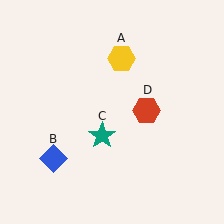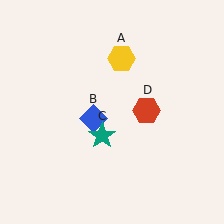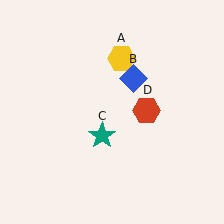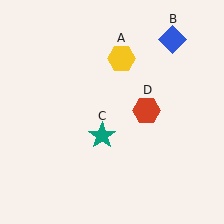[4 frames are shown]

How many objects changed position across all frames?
1 object changed position: blue diamond (object B).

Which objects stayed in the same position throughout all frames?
Yellow hexagon (object A) and teal star (object C) and red hexagon (object D) remained stationary.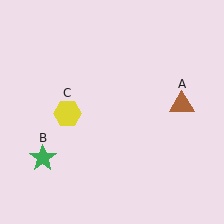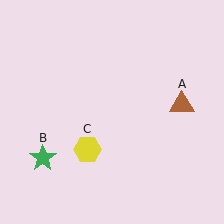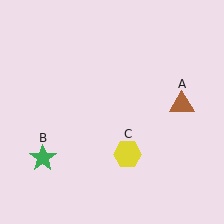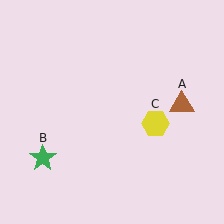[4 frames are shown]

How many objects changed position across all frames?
1 object changed position: yellow hexagon (object C).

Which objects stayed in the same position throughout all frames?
Brown triangle (object A) and green star (object B) remained stationary.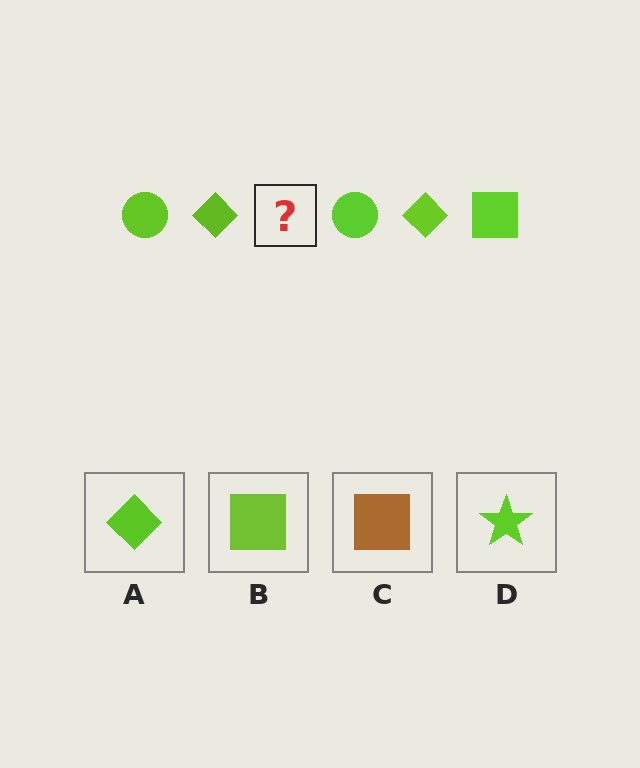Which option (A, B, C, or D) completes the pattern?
B.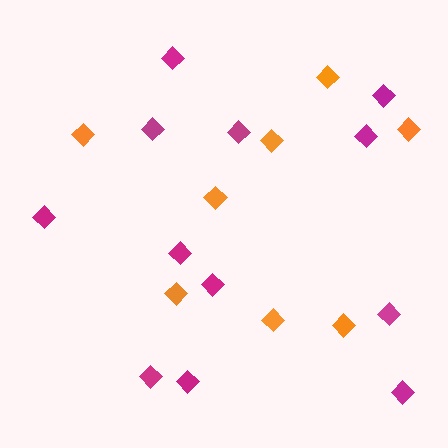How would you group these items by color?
There are 2 groups: one group of magenta diamonds (12) and one group of orange diamonds (8).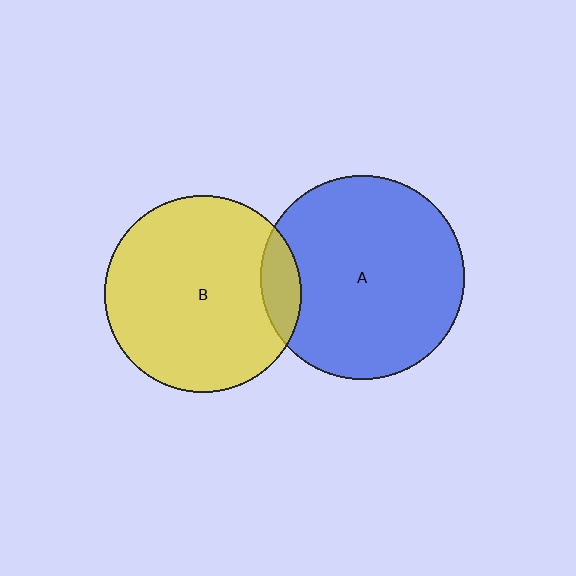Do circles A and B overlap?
Yes.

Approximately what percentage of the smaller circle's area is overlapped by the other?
Approximately 10%.